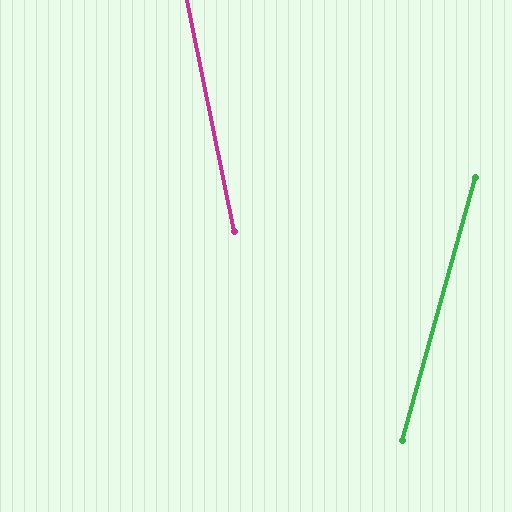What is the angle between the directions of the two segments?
Approximately 27 degrees.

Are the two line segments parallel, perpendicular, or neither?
Neither parallel nor perpendicular — they differ by about 27°.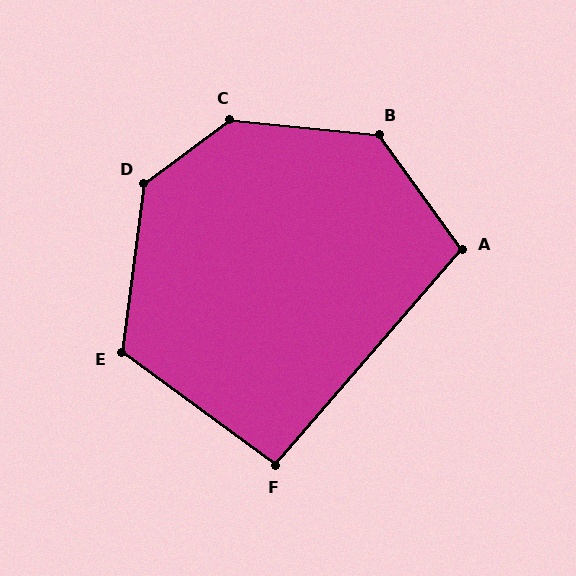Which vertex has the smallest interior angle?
F, at approximately 94 degrees.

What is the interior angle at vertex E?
Approximately 119 degrees (obtuse).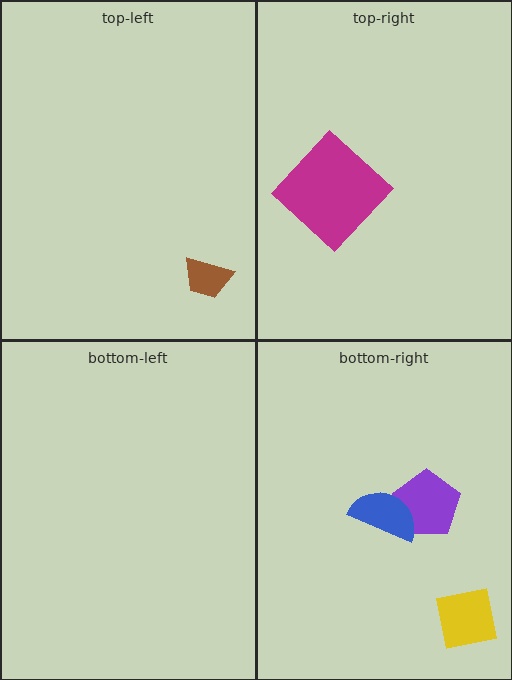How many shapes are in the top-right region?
1.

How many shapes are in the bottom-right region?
3.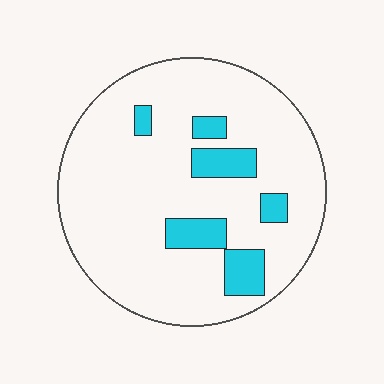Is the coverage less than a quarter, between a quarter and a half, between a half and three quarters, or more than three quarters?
Less than a quarter.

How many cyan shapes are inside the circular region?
6.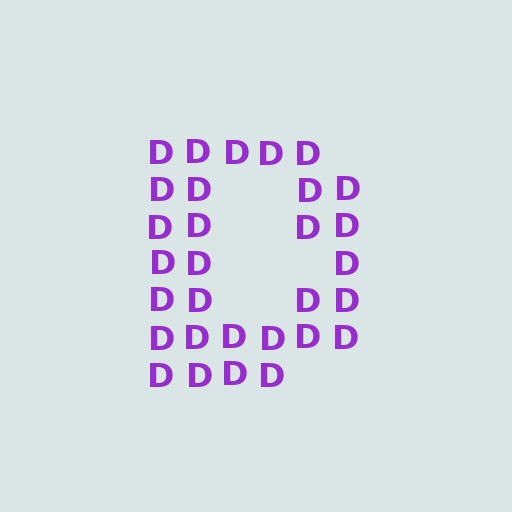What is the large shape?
The large shape is the letter D.